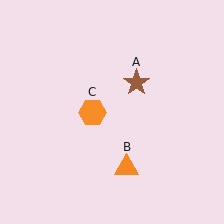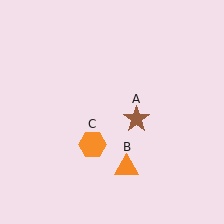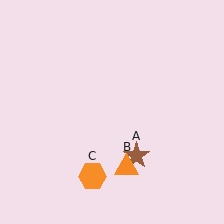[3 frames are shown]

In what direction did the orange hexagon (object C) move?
The orange hexagon (object C) moved down.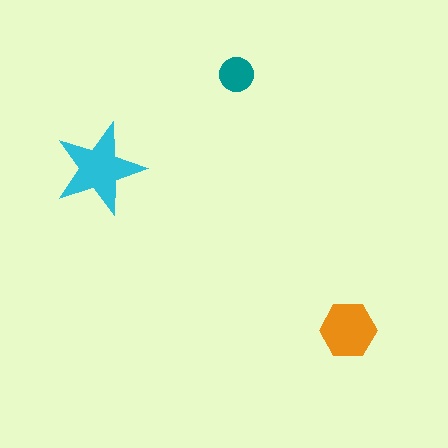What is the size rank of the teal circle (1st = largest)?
3rd.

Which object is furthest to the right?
The orange hexagon is rightmost.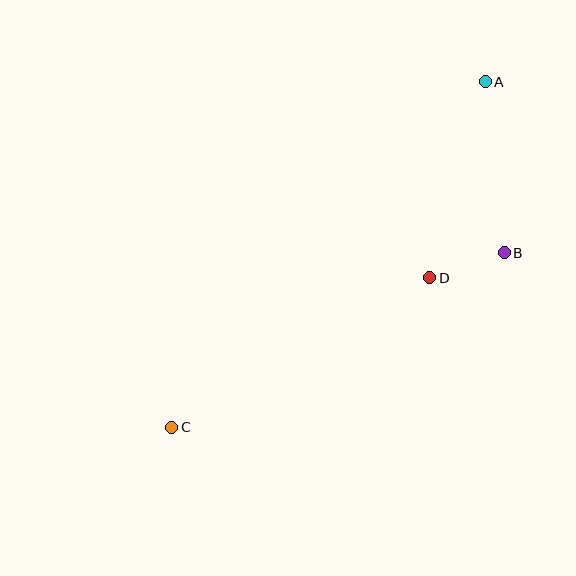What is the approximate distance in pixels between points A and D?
The distance between A and D is approximately 204 pixels.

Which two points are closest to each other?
Points B and D are closest to each other.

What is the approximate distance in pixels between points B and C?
The distance between B and C is approximately 375 pixels.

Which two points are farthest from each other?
Points A and C are farthest from each other.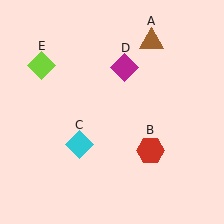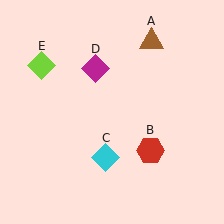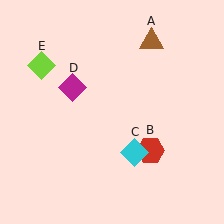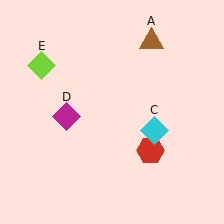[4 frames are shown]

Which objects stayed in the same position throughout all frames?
Brown triangle (object A) and red hexagon (object B) and lime diamond (object E) remained stationary.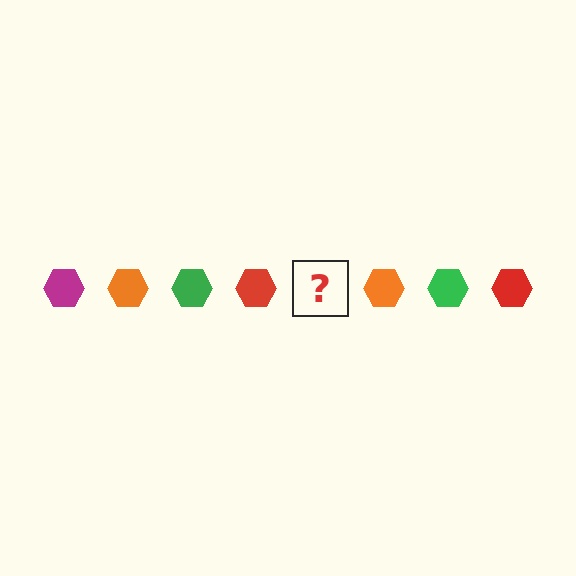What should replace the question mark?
The question mark should be replaced with a magenta hexagon.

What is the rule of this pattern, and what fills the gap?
The rule is that the pattern cycles through magenta, orange, green, red hexagons. The gap should be filled with a magenta hexagon.